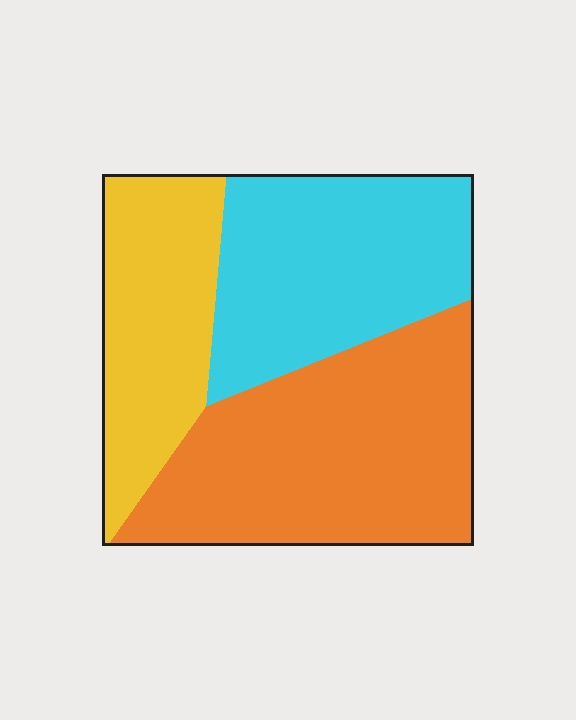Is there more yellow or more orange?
Orange.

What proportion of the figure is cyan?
Cyan covers 33% of the figure.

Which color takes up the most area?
Orange, at roughly 40%.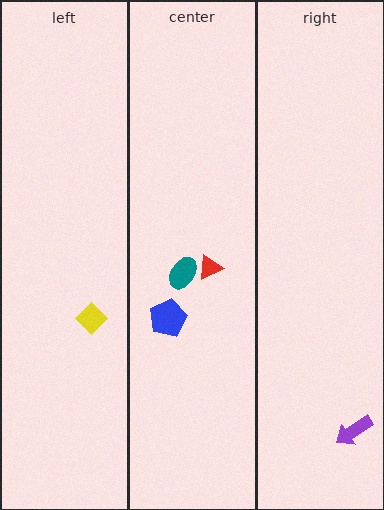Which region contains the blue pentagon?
The center region.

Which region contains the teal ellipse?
The center region.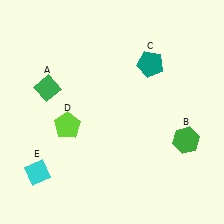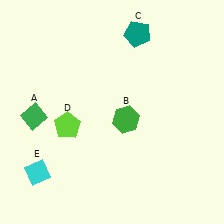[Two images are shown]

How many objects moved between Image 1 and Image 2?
3 objects moved between the two images.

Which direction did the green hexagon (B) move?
The green hexagon (B) moved left.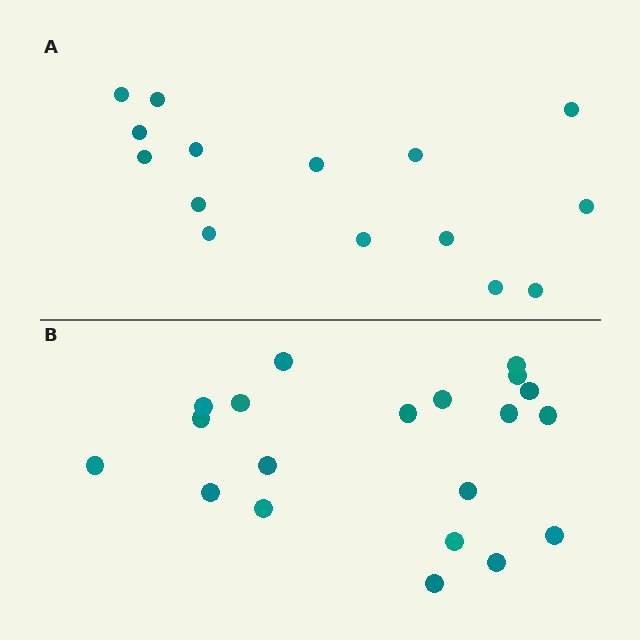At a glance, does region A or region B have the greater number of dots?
Region B (the bottom region) has more dots.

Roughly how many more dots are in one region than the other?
Region B has about 5 more dots than region A.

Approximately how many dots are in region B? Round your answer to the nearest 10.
About 20 dots.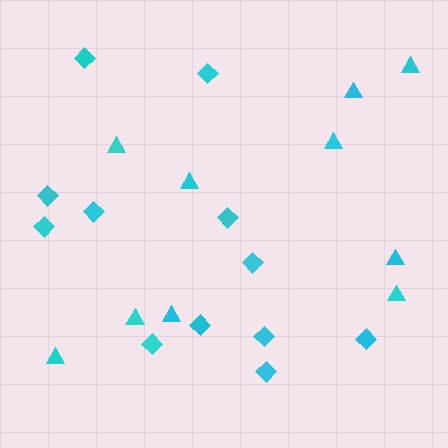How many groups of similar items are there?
There are 2 groups: one group of triangles (10) and one group of diamonds (12).